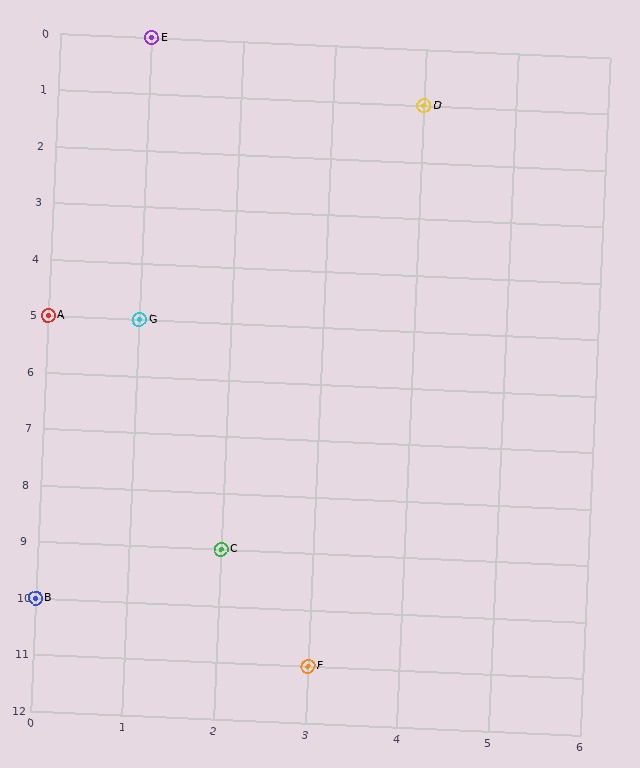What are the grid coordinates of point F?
Point F is at grid coordinates (3, 11).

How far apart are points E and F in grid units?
Points E and F are 2 columns and 11 rows apart (about 11.2 grid units diagonally).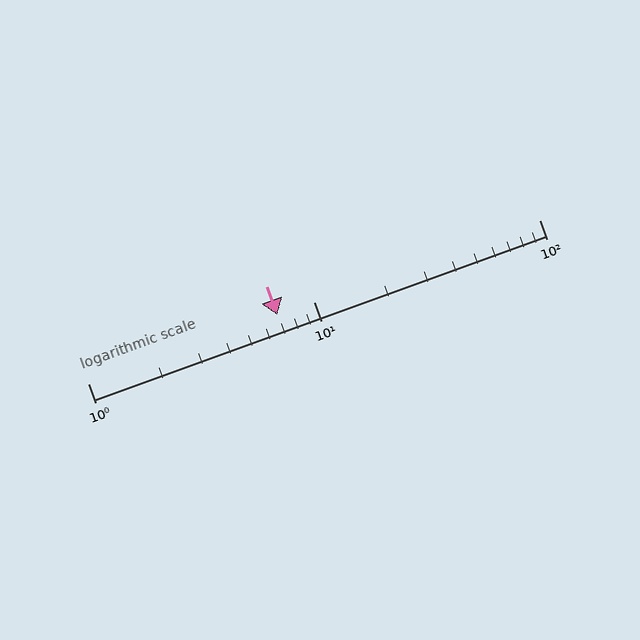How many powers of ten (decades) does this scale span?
The scale spans 2 decades, from 1 to 100.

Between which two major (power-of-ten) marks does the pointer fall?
The pointer is between 1 and 10.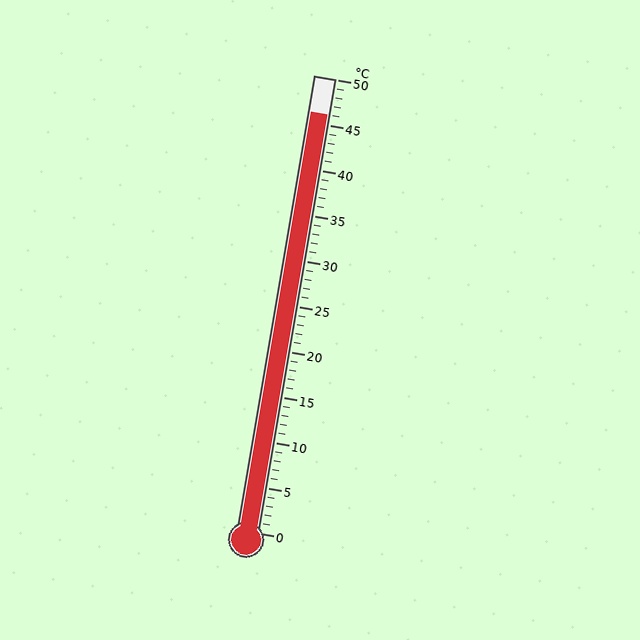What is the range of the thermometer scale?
The thermometer scale ranges from 0°C to 50°C.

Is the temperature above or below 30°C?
The temperature is above 30°C.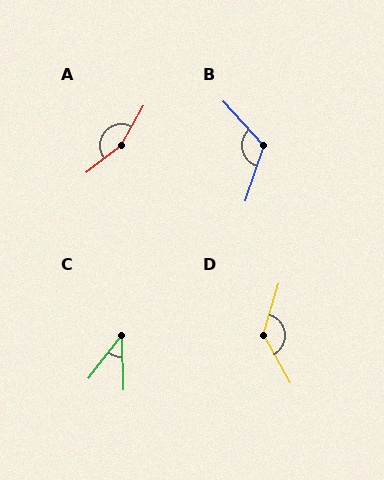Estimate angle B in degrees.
Approximately 120 degrees.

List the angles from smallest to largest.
C (40°), B (120°), D (134°), A (158°).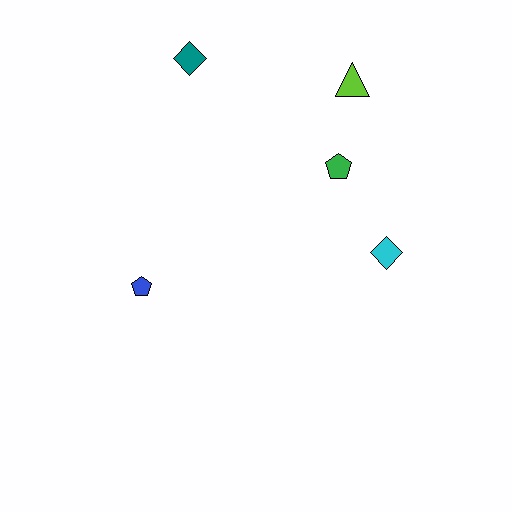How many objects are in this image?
There are 5 objects.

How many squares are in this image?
There are no squares.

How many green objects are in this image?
There is 1 green object.